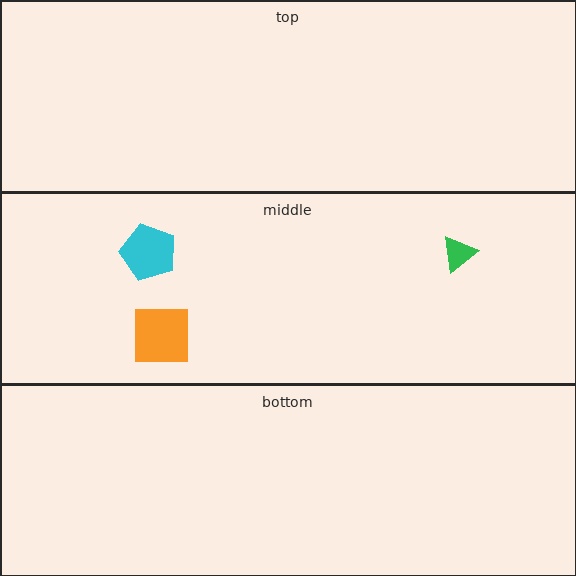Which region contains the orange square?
The middle region.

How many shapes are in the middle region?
3.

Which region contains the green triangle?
The middle region.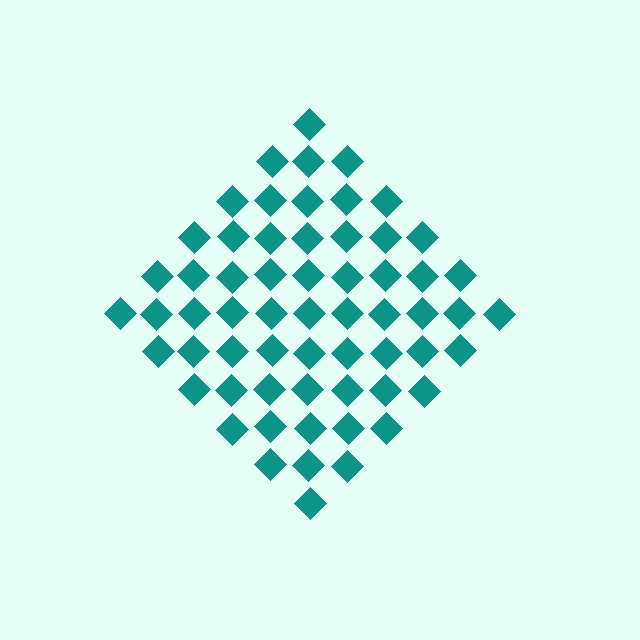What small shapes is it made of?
It is made of small diamonds.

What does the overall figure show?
The overall figure shows a diamond.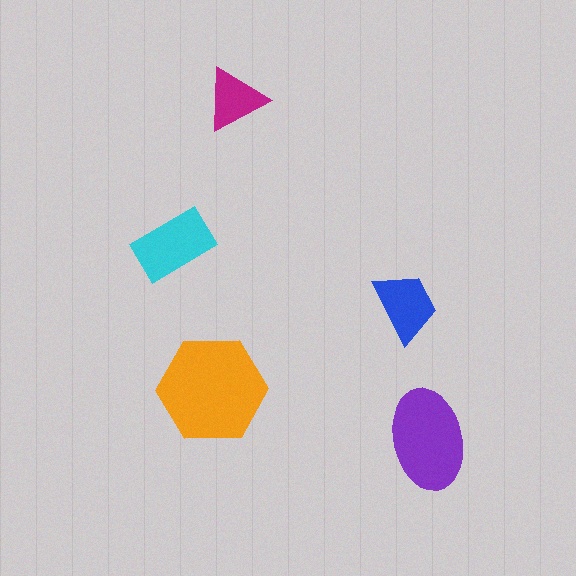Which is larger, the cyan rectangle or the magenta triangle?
The cyan rectangle.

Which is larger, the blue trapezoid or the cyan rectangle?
The cyan rectangle.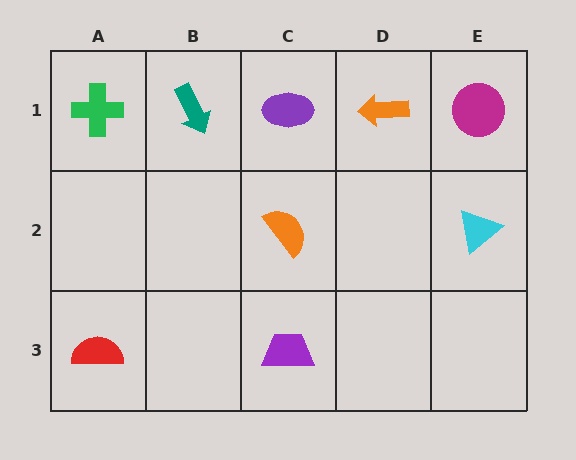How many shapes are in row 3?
2 shapes.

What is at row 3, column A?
A red semicircle.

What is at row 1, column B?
A teal arrow.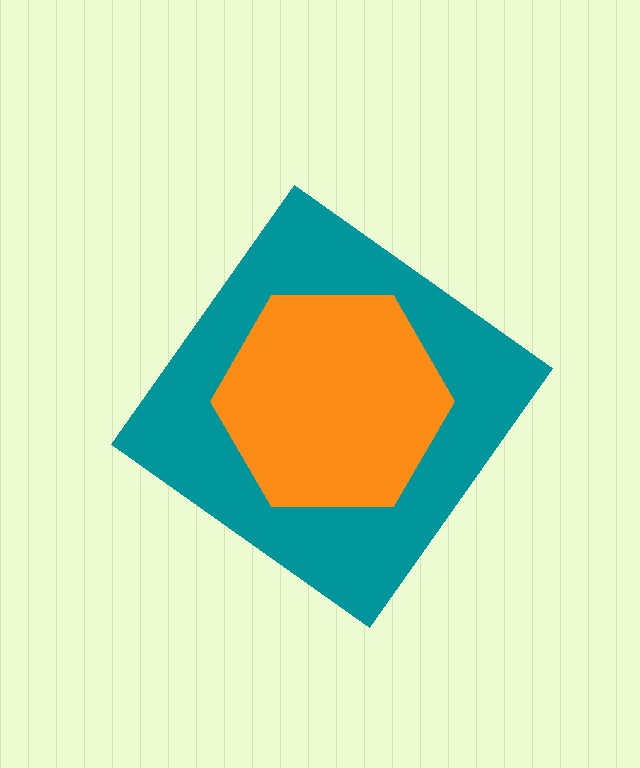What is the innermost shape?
The orange hexagon.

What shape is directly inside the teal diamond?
The orange hexagon.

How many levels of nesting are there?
2.